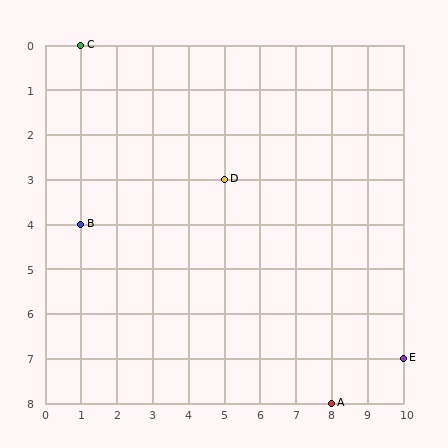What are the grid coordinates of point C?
Point C is at grid coordinates (1, 0).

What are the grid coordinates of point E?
Point E is at grid coordinates (10, 7).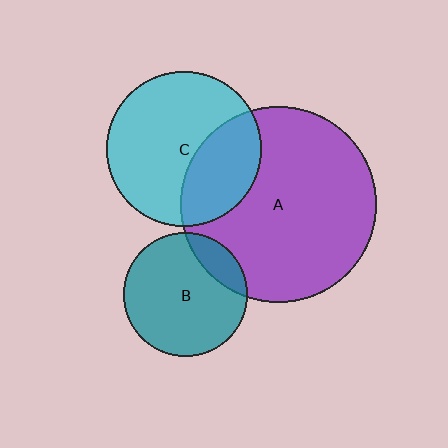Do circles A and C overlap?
Yes.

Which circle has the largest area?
Circle A (purple).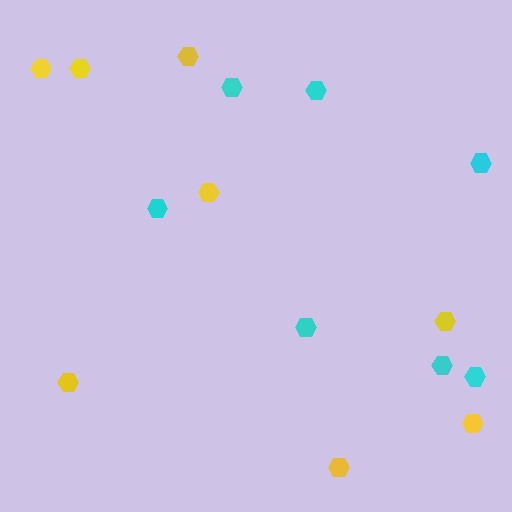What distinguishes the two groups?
There are 2 groups: one group of cyan hexagons (7) and one group of yellow hexagons (8).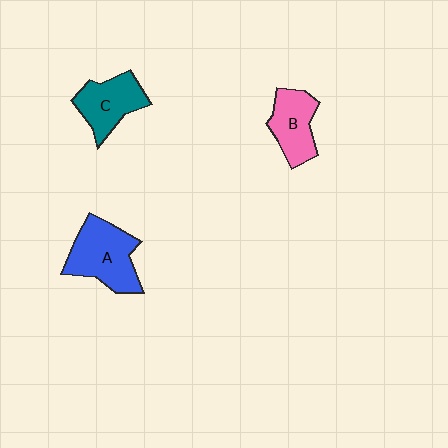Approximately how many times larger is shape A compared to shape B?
Approximately 1.4 times.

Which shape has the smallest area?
Shape B (pink).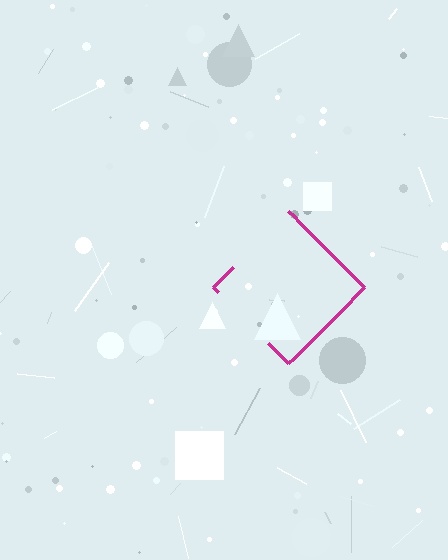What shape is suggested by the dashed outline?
The dashed outline suggests a diamond.